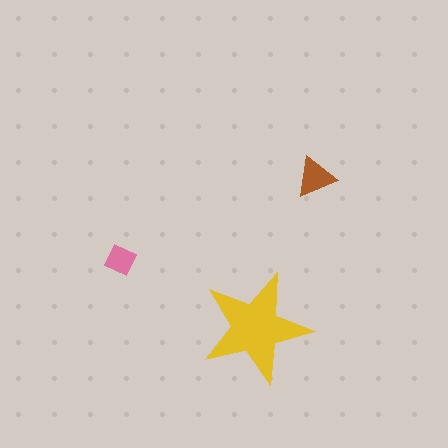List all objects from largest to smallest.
The yellow star, the brown triangle, the pink diamond.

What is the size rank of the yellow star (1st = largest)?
1st.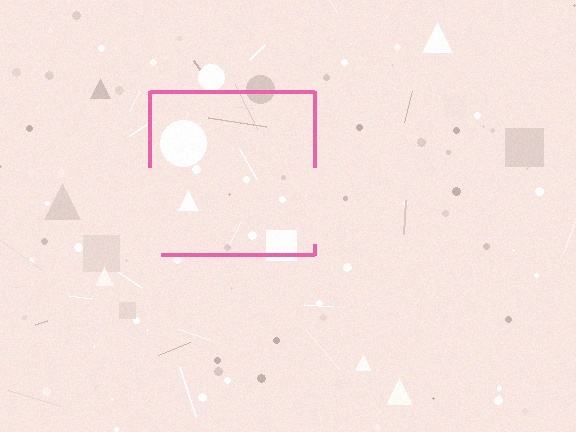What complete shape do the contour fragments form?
The contour fragments form a square.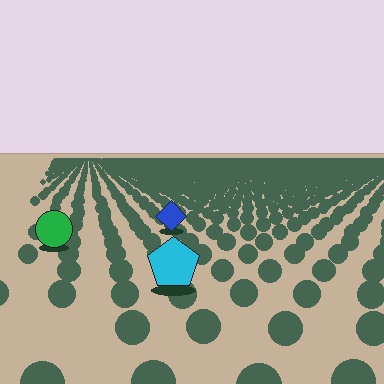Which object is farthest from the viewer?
The blue diamond is farthest from the viewer. It appears smaller and the ground texture around it is denser.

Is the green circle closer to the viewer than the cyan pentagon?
No. The cyan pentagon is closer — you can tell from the texture gradient: the ground texture is coarser near it.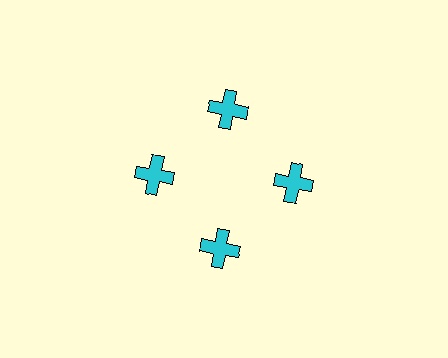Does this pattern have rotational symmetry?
Yes, this pattern has 4-fold rotational symmetry. It looks the same after rotating 90 degrees around the center.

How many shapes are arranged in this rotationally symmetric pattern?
There are 4 shapes, arranged in 4 groups of 1.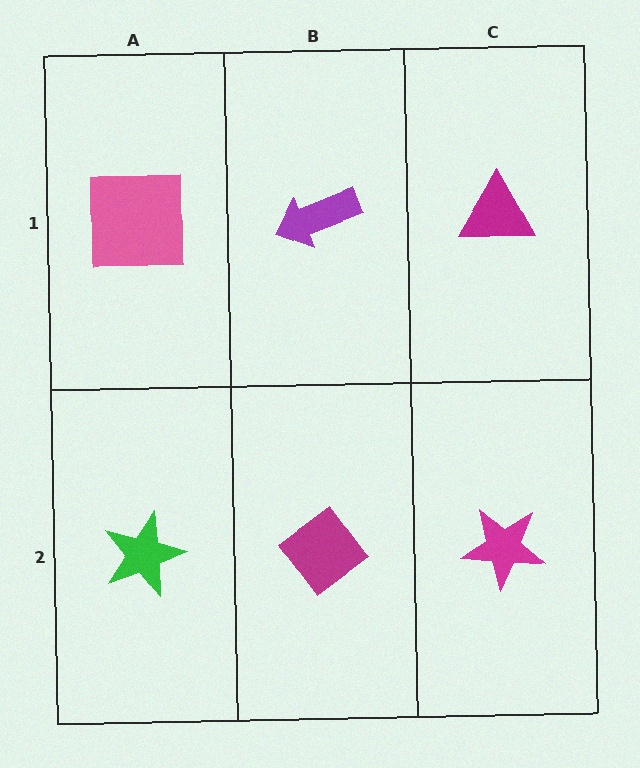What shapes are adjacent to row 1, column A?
A green star (row 2, column A), a purple arrow (row 1, column B).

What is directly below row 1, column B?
A magenta diamond.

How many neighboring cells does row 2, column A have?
2.